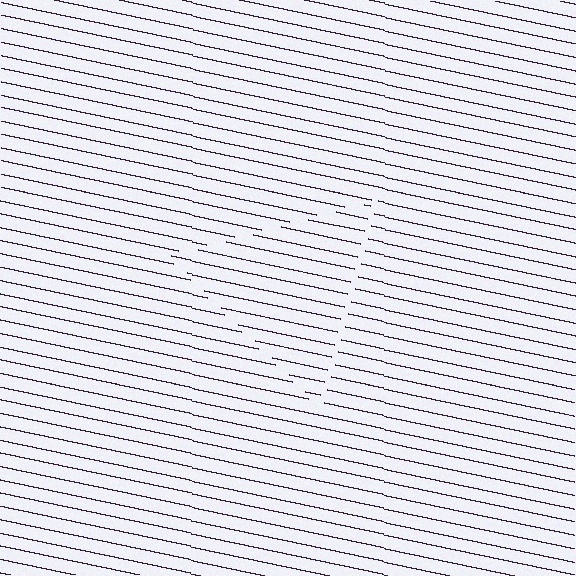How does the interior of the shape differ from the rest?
The interior of the shape contains the same grating, shifted by half a period — the contour is defined by the phase discontinuity where line-ends from the inner and outer gratings abut.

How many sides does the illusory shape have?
3 sides — the line-ends trace a triangle.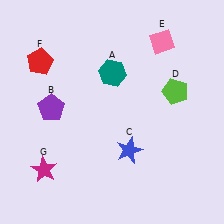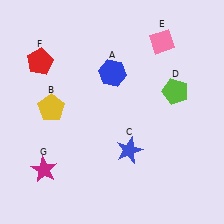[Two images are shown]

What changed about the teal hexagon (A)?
In Image 1, A is teal. In Image 2, it changed to blue.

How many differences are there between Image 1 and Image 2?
There are 2 differences between the two images.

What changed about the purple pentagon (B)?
In Image 1, B is purple. In Image 2, it changed to yellow.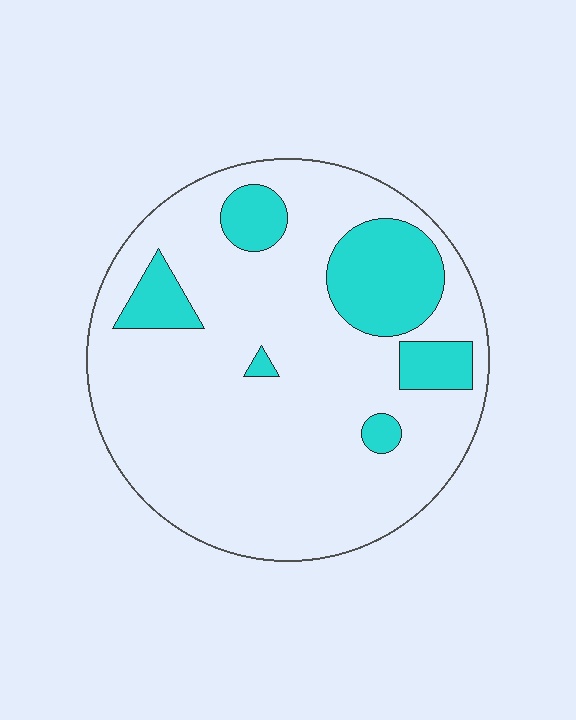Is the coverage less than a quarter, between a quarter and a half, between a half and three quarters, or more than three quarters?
Less than a quarter.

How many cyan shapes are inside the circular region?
6.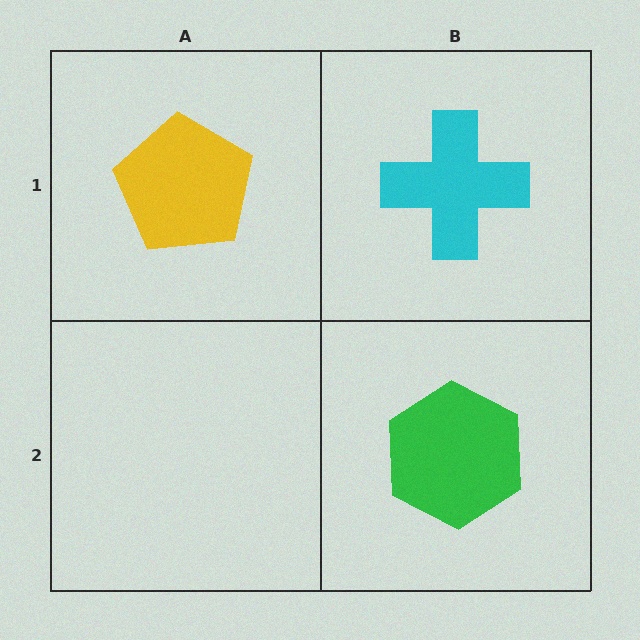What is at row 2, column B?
A green hexagon.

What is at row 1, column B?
A cyan cross.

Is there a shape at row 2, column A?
No, that cell is empty.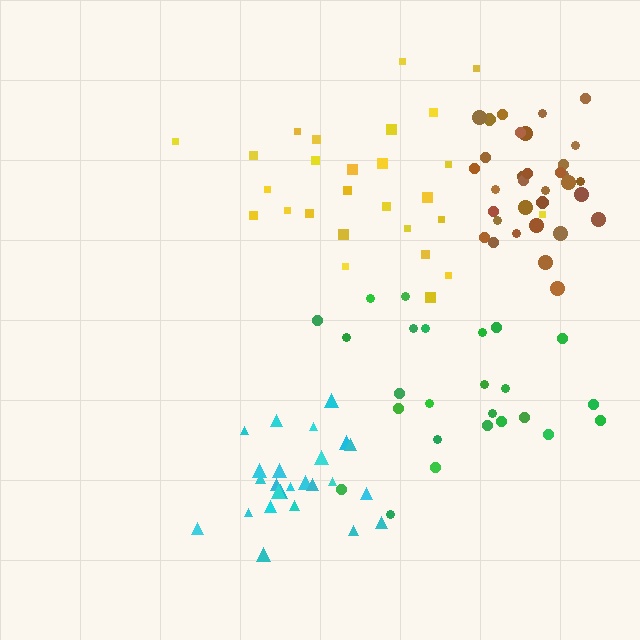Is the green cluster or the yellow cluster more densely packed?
Yellow.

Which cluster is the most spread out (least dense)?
Green.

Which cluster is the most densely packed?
Brown.